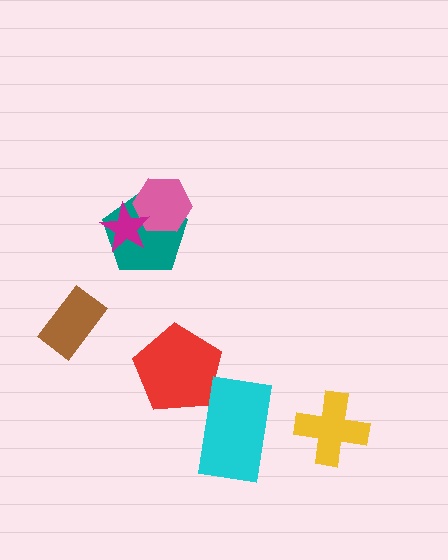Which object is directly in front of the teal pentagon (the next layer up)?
The pink hexagon is directly in front of the teal pentagon.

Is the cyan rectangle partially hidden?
No, no other shape covers it.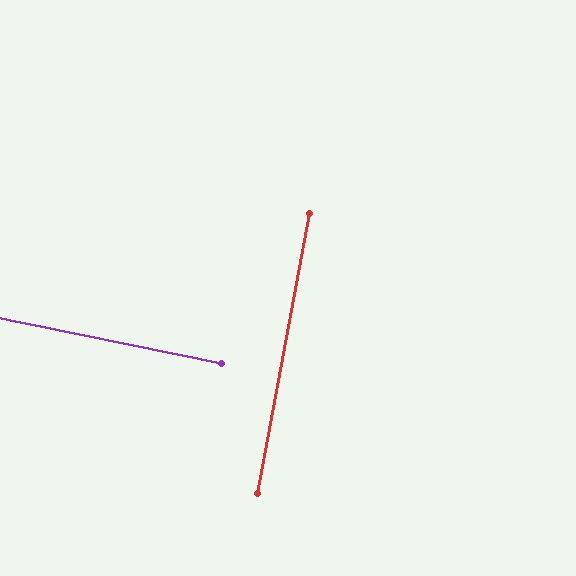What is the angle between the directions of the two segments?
Approximately 89 degrees.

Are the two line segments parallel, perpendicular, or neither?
Perpendicular — they meet at approximately 89°.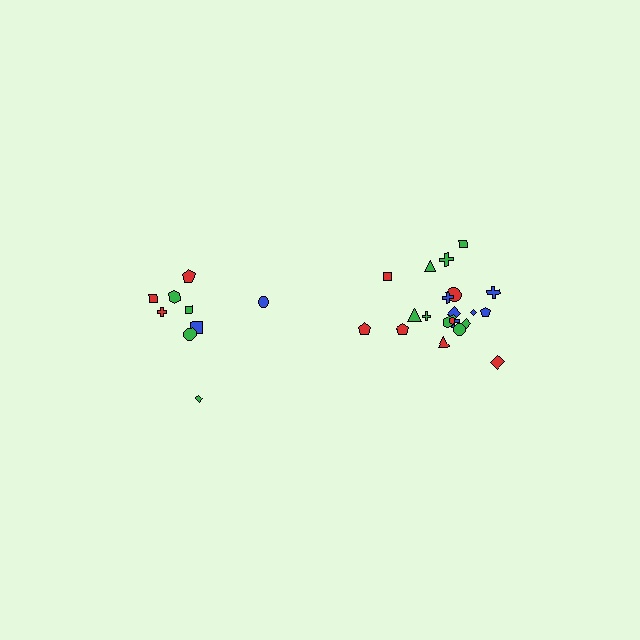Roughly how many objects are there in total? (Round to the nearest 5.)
Roughly 30 objects in total.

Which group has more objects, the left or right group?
The right group.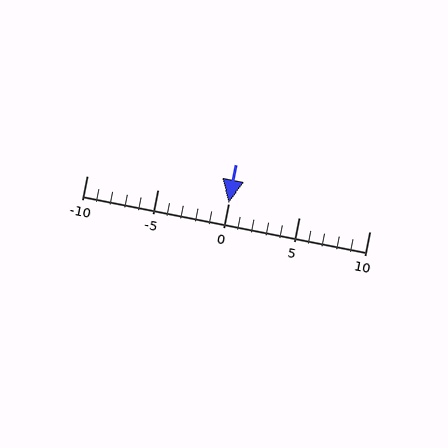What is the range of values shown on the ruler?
The ruler shows values from -10 to 10.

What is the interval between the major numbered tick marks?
The major tick marks are spaced 5 units apart.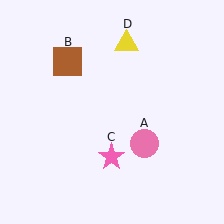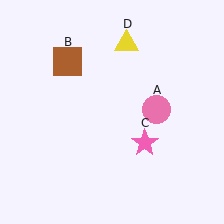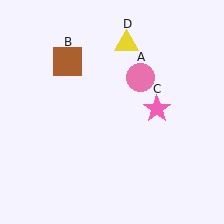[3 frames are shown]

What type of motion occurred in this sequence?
The pink circle (object A), pink star (object C) rotated counterclockwise around the center of the scene.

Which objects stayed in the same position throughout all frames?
Brown square (object B) and yellow triangle (object D) remained stationary.